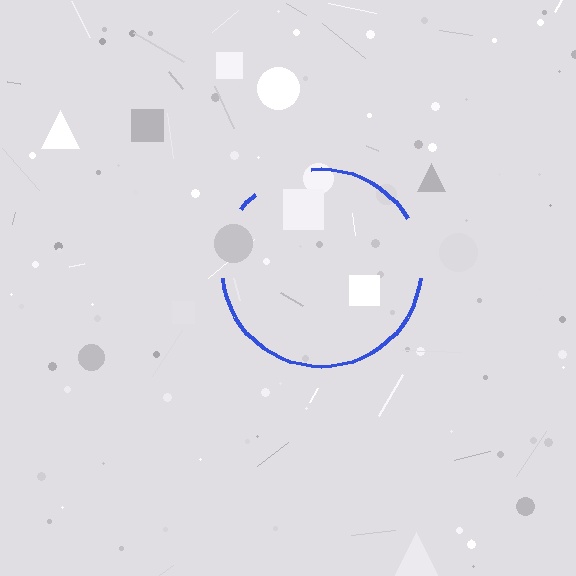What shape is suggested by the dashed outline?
The dashed outline suggests a circle.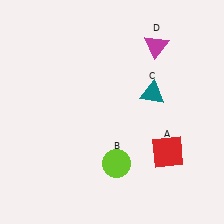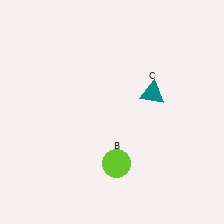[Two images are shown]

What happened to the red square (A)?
The red square (A) was removed in Image 2. It was in the bottom-right area of Image 1.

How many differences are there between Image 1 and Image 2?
There are 2 differences between the two images.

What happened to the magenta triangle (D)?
The magenta triangle (D) was removed in Image 2. It was in the top-right area of Image 1.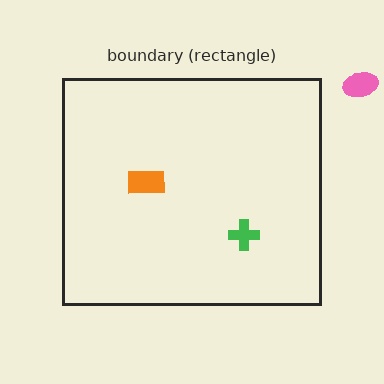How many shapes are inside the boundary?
2 inside, 1 outside.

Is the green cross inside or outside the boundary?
Inside.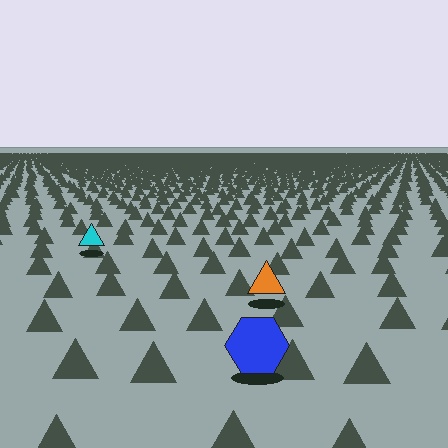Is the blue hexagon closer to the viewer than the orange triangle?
Yes. The blue hexagon is closer — you can tell from the texture gradient: the ground texture is coarser near it.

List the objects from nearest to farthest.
From nearest to farthest: the blue hexagon, the orange triangle, the cyan triangle.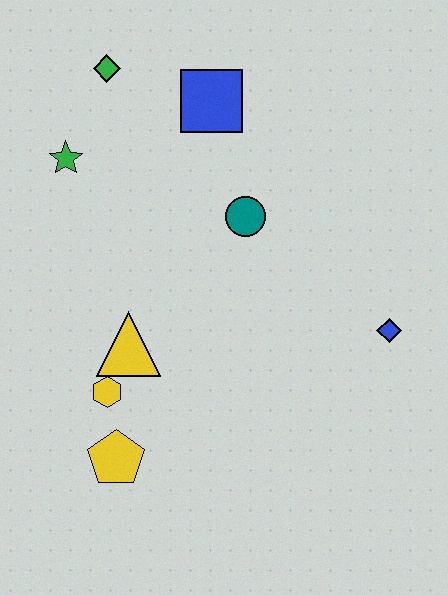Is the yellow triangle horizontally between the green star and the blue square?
Yes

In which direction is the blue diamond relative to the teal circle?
The blue diamond is to the right of the teal circle.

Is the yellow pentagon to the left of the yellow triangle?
Yes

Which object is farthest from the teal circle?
The yellow pentagon is farthest from the teal circle.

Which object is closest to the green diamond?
The green star is closest to the green diamond.